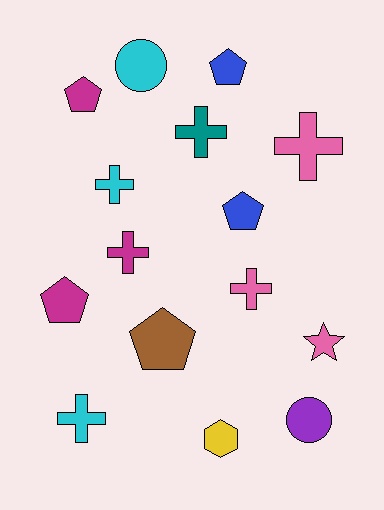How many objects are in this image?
There are 15 objects.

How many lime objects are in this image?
There are no lime objects.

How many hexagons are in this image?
There is 1 hexagon.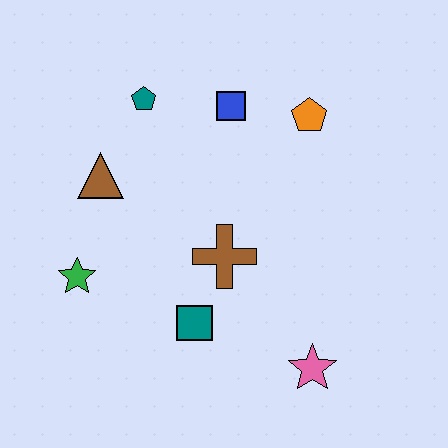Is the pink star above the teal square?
No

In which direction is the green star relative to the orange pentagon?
The green star is to the left of the orange pentagon.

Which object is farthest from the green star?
The orange pentagon is farthest from the green star.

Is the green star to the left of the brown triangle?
Yes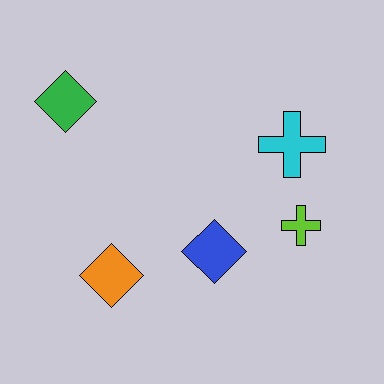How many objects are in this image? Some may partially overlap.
There are 5 objects.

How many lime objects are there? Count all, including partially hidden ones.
There is 1 lime object.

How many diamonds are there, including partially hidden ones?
There are 3 diamonds.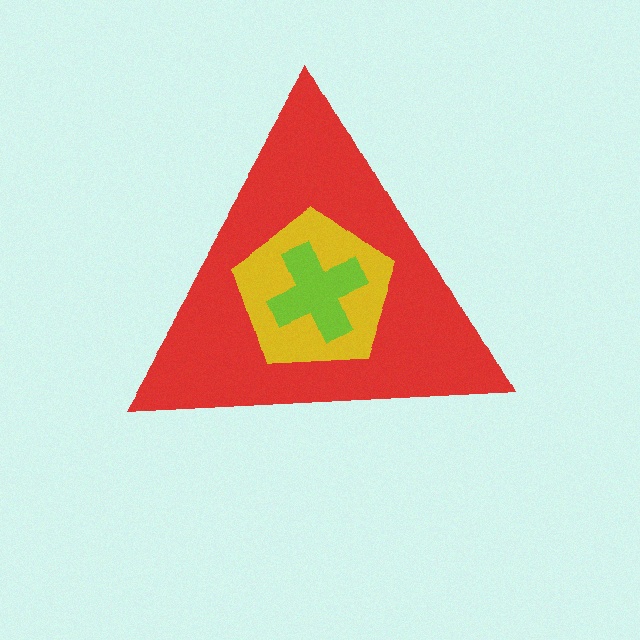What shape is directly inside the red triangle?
The yellow pentagon.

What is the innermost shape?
The lime cross.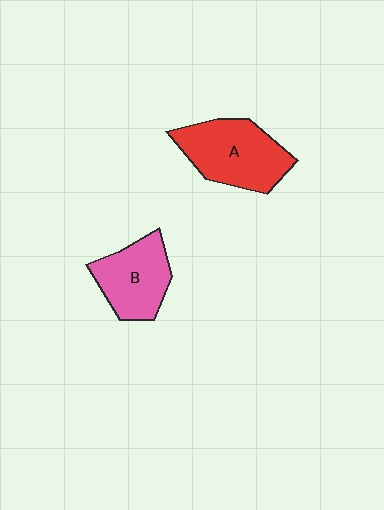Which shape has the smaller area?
Shape B (pink).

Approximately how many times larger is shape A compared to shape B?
Approximately 1.3 times.